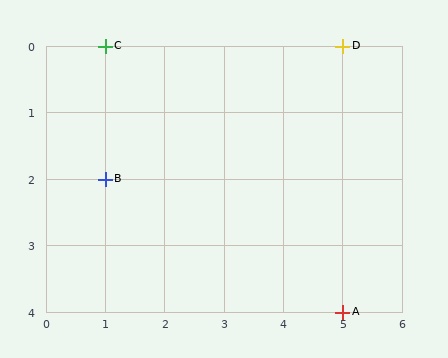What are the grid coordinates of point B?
Point B is at grid coordinates (1, 2).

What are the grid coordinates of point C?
Point C is at grid coordinates (1, 0).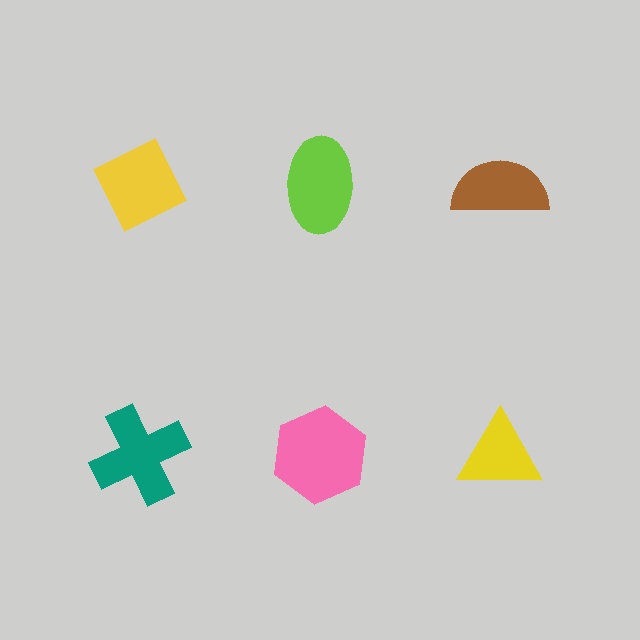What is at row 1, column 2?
A lime ellipse.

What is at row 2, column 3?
A yellow triangle.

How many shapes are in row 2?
3 shapes.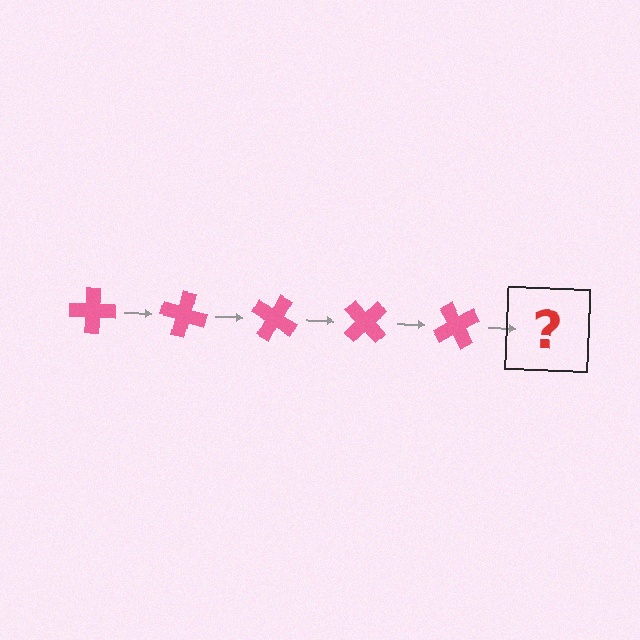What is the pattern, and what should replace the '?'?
The pattern is that the cross rotates 15 degrees each step. The '?' should be a pink cross rotated 75 degrees.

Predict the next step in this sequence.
The next step is a pink cross rotated 75 degrees.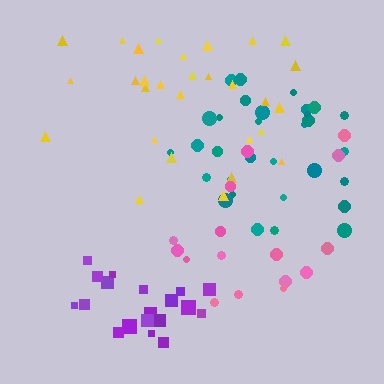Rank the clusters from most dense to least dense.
teal, purple, yellow, pink.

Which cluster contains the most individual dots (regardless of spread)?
Teal (31).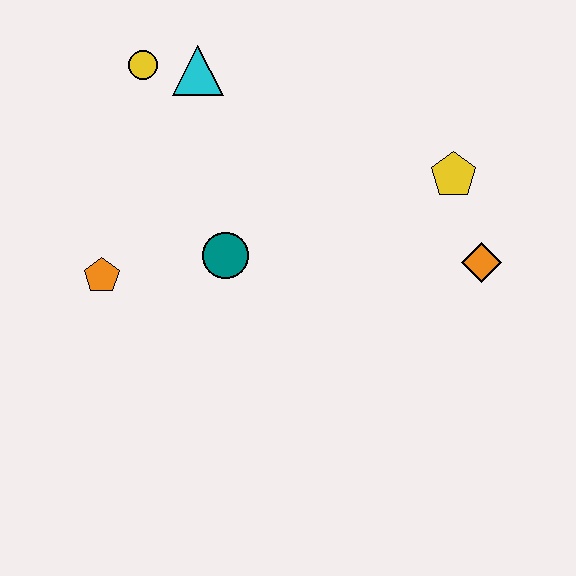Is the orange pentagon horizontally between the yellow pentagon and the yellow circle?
No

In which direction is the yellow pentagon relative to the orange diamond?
The yellow pentagon is above the orange diamond.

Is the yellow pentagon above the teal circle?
Yes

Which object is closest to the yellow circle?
The cyan triangle is closest to the yellow circle.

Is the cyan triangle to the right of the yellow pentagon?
No